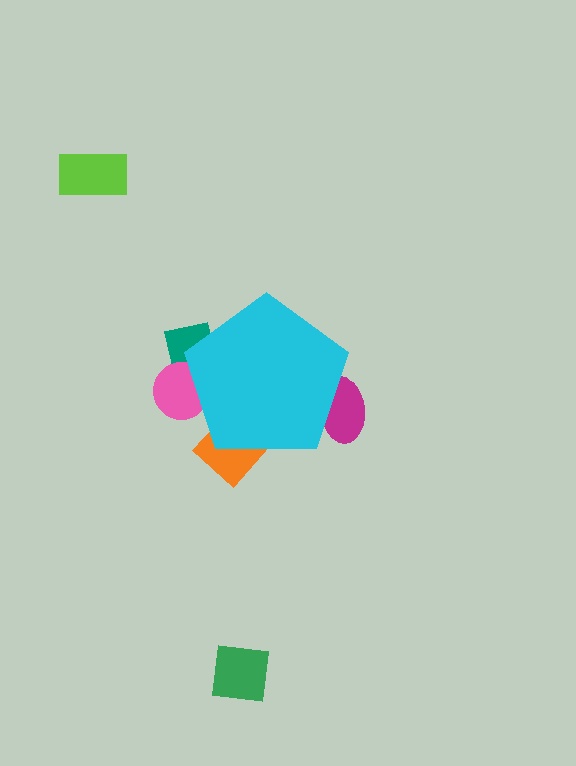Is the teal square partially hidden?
Yes, the teal square is partially hidden behind the cyan pentagon.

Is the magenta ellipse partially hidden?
Yes, the magenta ellipse is partially hidden behind the cyan pentagon.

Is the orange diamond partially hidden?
Yes, the orange diamond is partially hidden behind the cyan pentagon.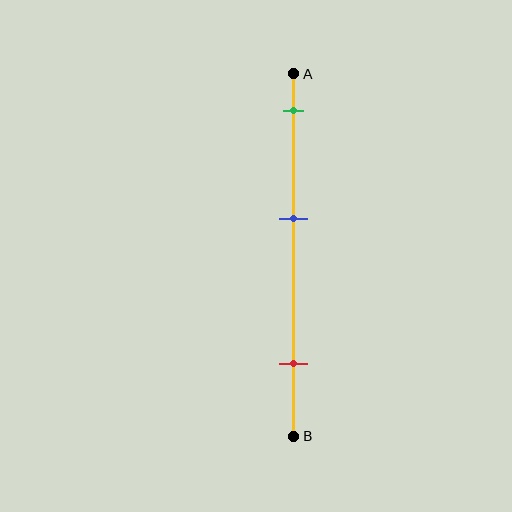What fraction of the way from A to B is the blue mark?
The blue mark is approximately 40% (0.4) of the way from A to B.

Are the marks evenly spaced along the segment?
Yes, the marks are approximately evenly spaced.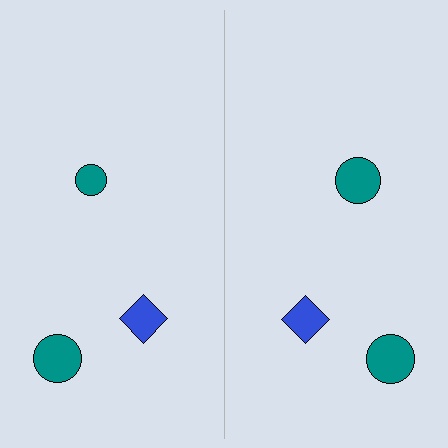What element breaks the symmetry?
The teal circle on the right side has a different size than its mirror counterpart.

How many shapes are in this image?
There are 6 shapes in this image.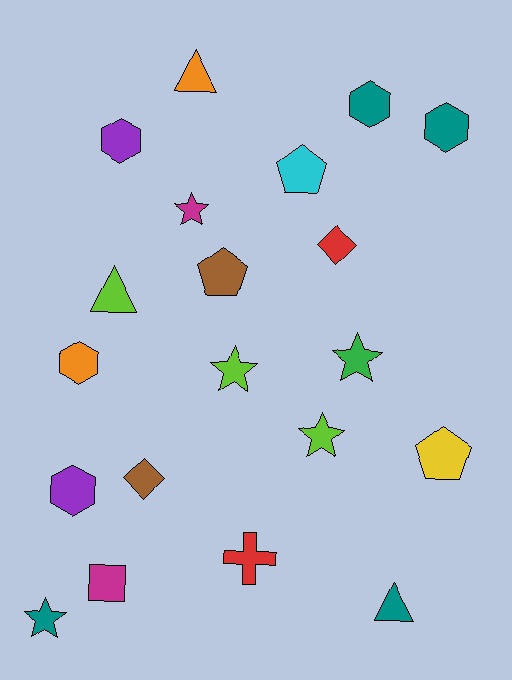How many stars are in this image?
There are 5 stars.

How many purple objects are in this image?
There are 2 purple objects.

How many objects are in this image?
There are 20 objects.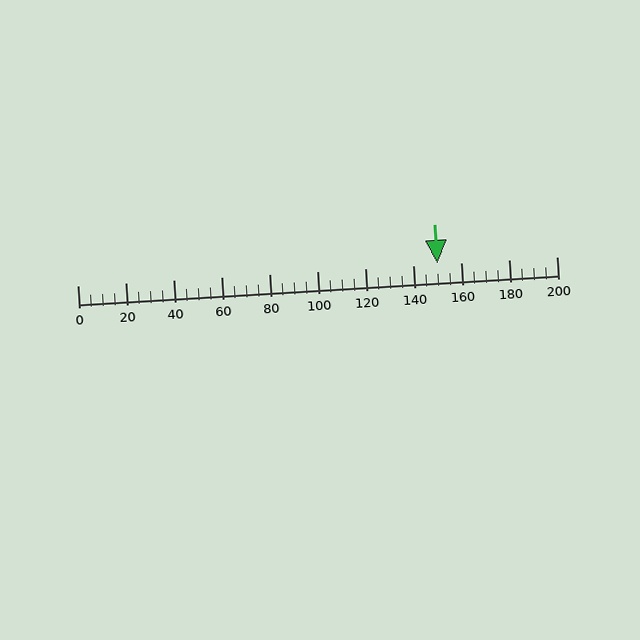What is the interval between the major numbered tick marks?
The major tick marks are spaced 20 units apart.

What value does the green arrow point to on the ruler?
The green arrow points to approximately 150.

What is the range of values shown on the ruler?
The ruler shows values from 0 to 200.